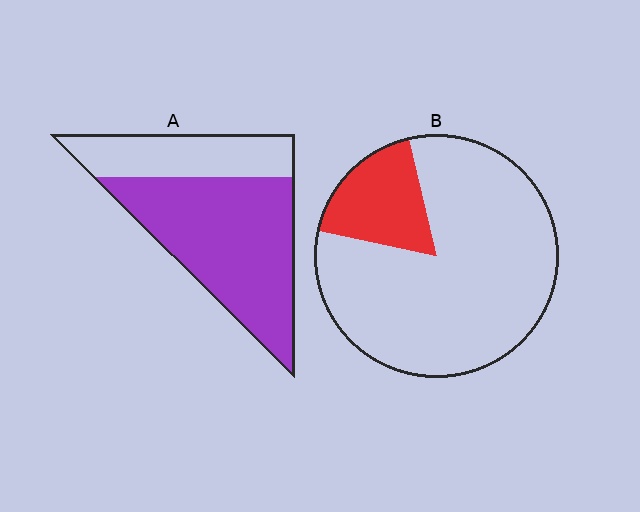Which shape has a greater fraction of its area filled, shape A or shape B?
Shape A.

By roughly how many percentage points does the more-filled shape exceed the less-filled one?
By roughly 50 percentage points (A over B).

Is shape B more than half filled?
No.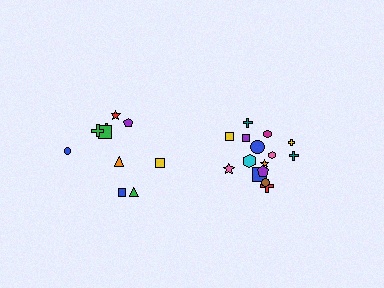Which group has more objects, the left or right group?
The right group.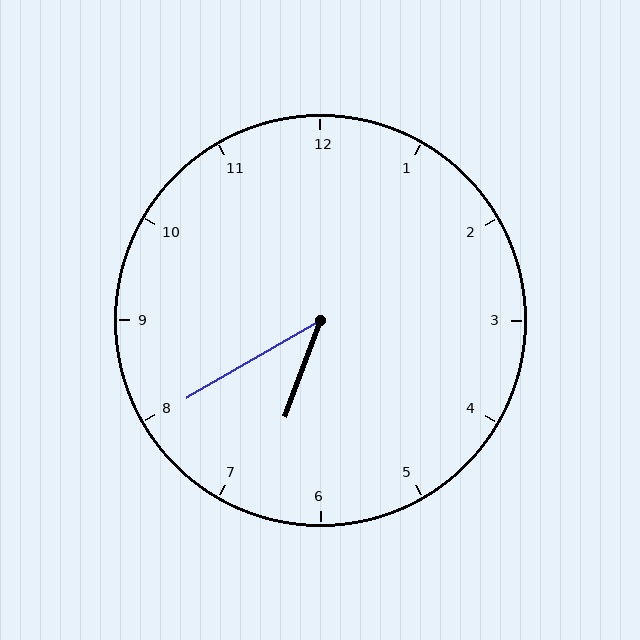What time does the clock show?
6:40.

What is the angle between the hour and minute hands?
Approximately 40 degrees.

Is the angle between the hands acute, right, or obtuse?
It is acute.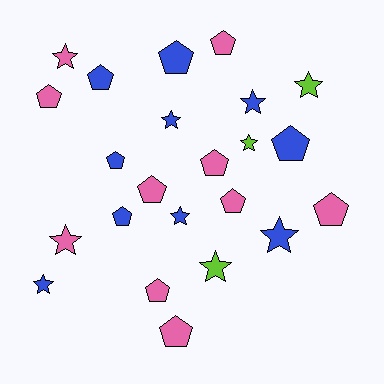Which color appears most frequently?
Pink, with 10 objects.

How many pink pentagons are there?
There are 8 pink pentagons.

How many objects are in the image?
There are 23 objects.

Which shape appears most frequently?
Pentagon, with 13 objects.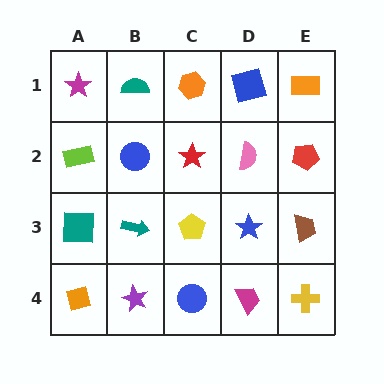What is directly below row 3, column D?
A magenta trapezoid.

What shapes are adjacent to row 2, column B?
A teal semicircle (row 1, column B), a teal arrow (row 3, column B), a lime rectangle (row 2, column A), a red star (row 2, column C).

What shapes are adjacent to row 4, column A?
A teal square (row 3, column A), a purple star (row 4, column B).